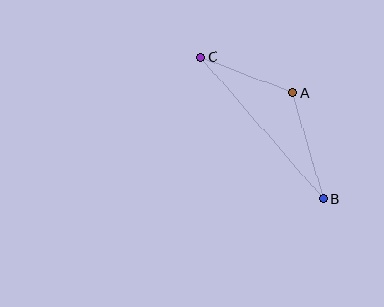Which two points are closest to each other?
Points A and C are closest to each other.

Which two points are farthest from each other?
Points B and C are farthest from each other.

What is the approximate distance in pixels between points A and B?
The distance between A and B is approximately 110 pixels.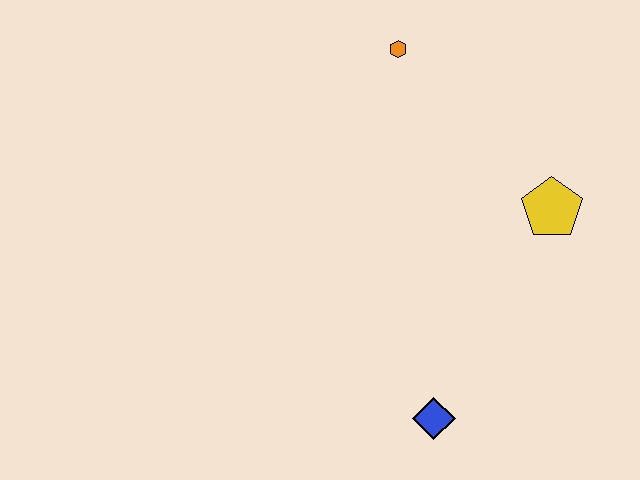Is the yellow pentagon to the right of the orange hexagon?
Yes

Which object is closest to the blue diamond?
The yellow pentagon is closest to the blue diamond.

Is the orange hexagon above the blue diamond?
Yes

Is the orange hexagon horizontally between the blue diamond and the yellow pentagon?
No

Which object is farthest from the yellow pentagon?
The blue diamond is farthest from the yellow pentagon.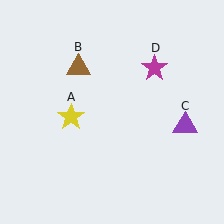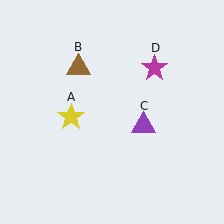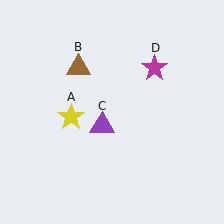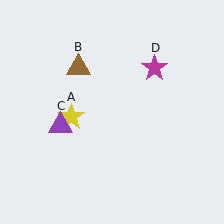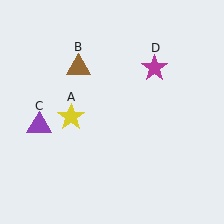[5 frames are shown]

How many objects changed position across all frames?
1 object changed position: purple triangle (object C).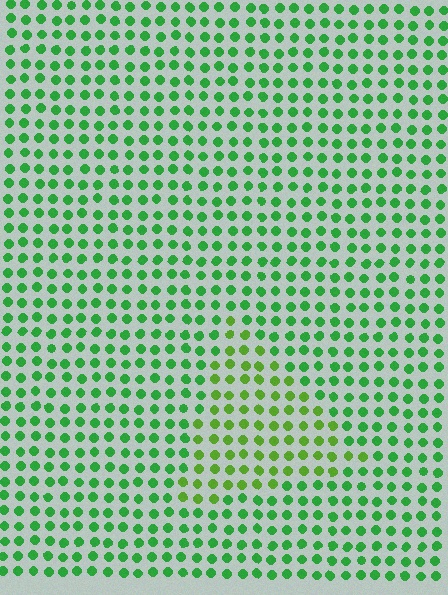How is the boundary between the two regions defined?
The boundary is defined purely by a slight shift in hue (about 29 degrees). Spacing, size, and orientation are identical on both sides.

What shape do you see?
I see a triangle.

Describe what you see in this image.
The image is filled with small green elements in a uniform arrangement. A triangle-shaped region is visible where the elements are tinted to a slightly different hue, forming a subtle color boundary.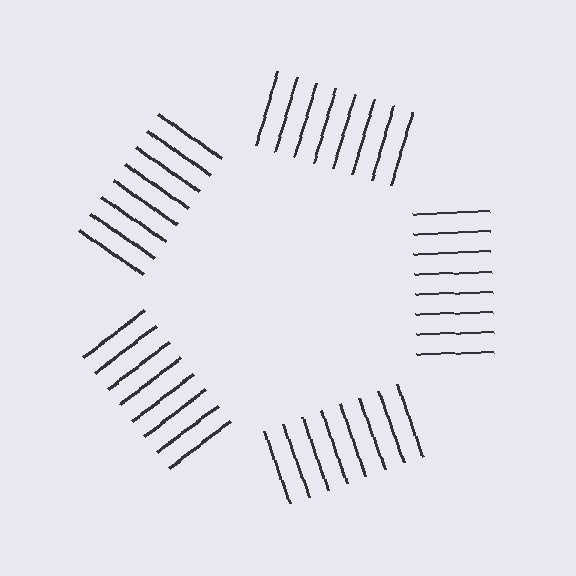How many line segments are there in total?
40 — 8 along each of the 5 edges.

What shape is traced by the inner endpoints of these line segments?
An illusory pentagon — the line segments terminate on its edges but no continuous stroke is drawn.